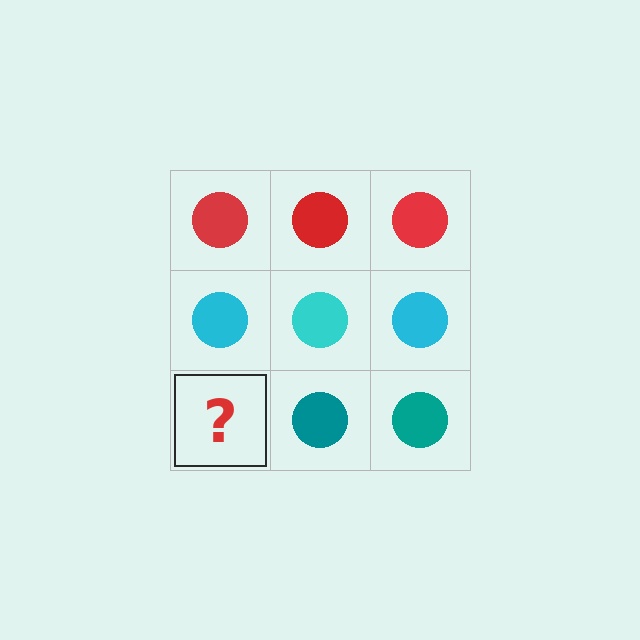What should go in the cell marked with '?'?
The missing cell should contain a teal circle.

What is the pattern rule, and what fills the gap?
The rule is that each row has a consistent color. The gap should be filled with a teal circle.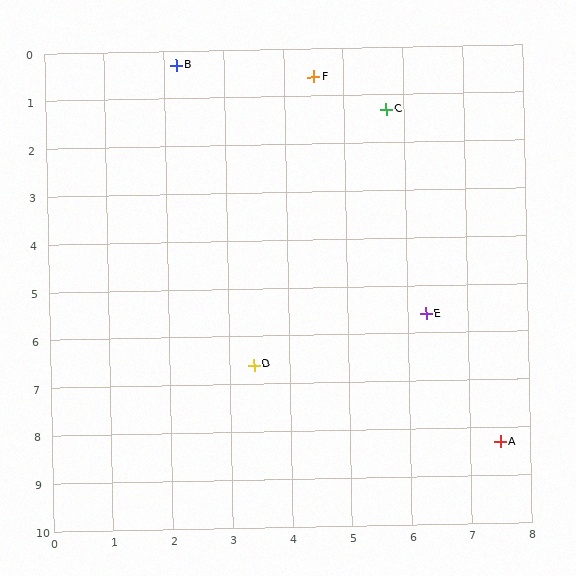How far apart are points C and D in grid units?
Points C and D are about 5.8 grid units apart.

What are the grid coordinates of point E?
Point E is at approximately (6.3, 5.6).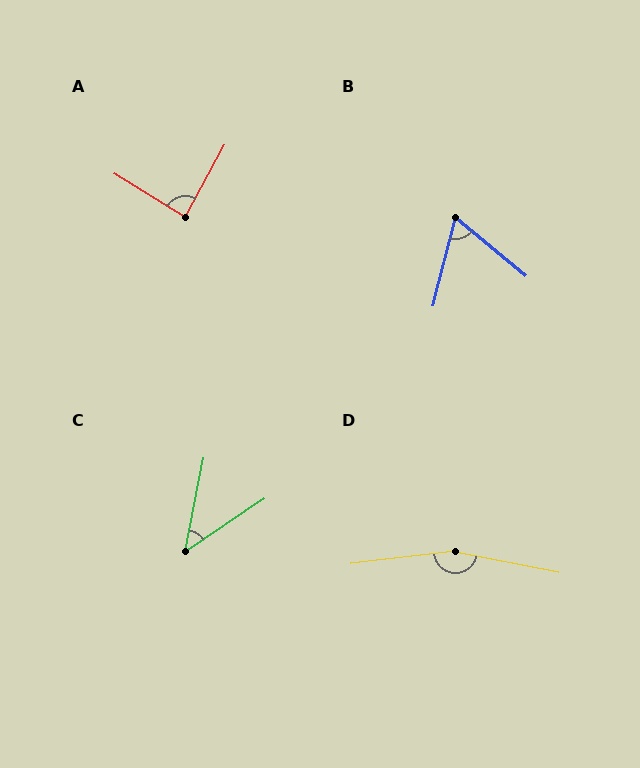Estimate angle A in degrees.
Approximately 87 degrees.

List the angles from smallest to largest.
C (45°), B (65°), A (87°), D (162°).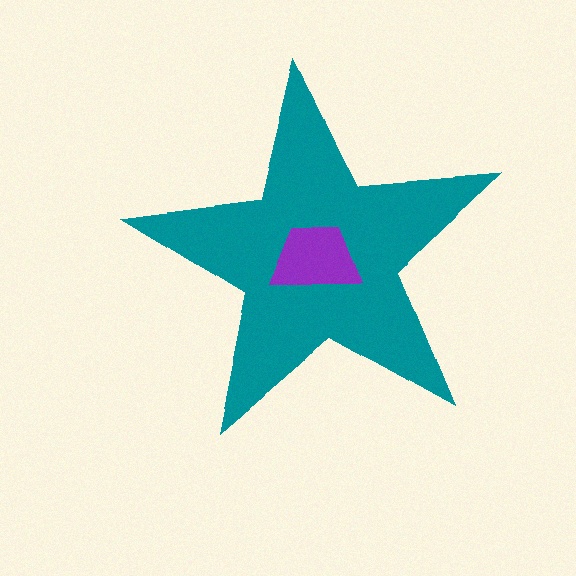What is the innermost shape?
The purple trapezoid.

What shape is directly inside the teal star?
The purple trapezoid.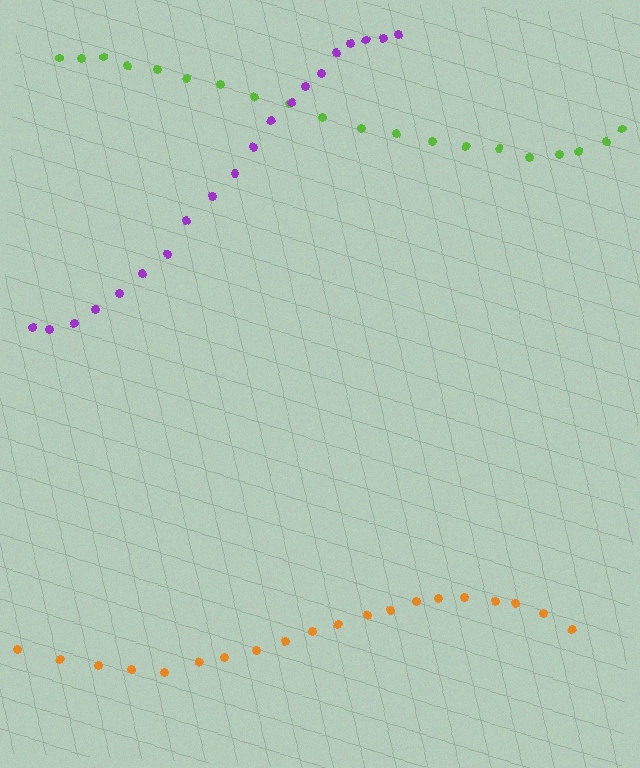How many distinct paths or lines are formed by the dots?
There are 3 distinct paths.